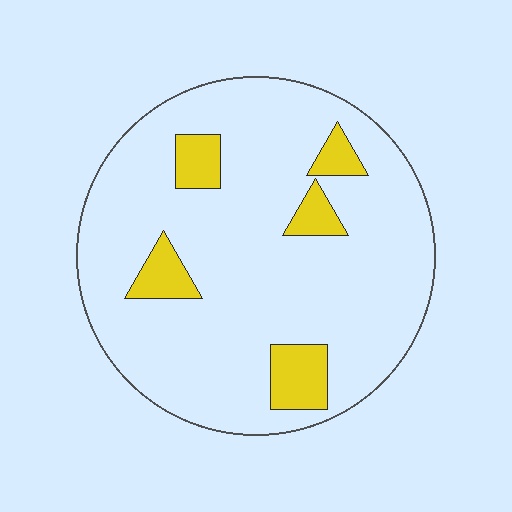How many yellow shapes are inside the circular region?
5.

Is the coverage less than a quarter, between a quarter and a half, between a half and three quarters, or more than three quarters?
Less than a quarter.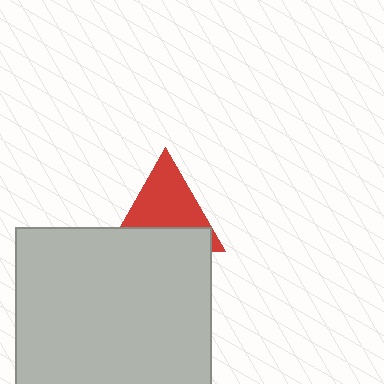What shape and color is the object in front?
The object in front is a light gray square.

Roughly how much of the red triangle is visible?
About half of it is visible (roughly 62%).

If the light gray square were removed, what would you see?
You would see the complete red triangle.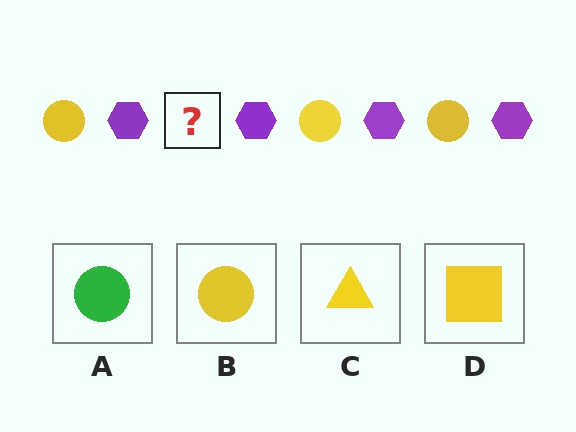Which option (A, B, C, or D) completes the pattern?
B.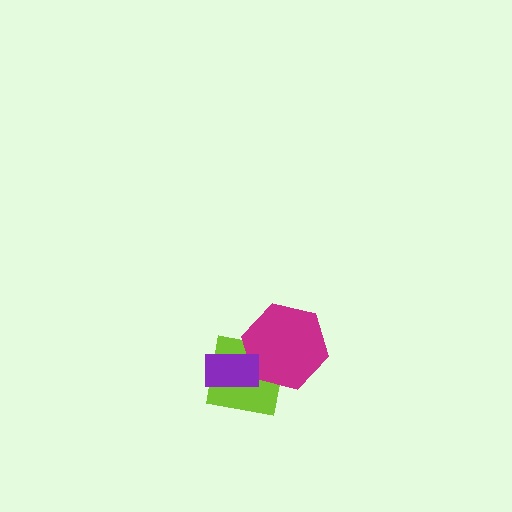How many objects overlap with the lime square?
2 objects overlap with the lime square.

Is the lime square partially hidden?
Yes, it is partially covered by another shape.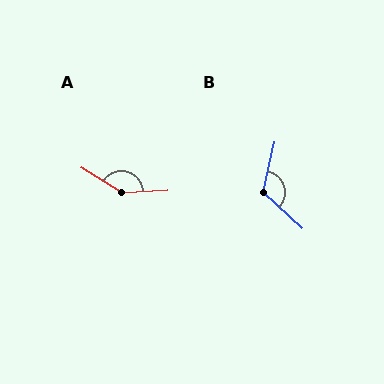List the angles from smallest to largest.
B (120°), A (145°).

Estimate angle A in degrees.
Approximately 145 degrees.